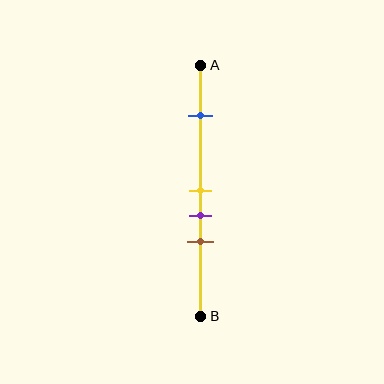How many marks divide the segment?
There are 4 marks dividing the segment.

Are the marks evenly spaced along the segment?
No, the marks are not evenly spaced.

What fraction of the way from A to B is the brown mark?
The brown mark is approximately 70% (0.7) of the way from A to B.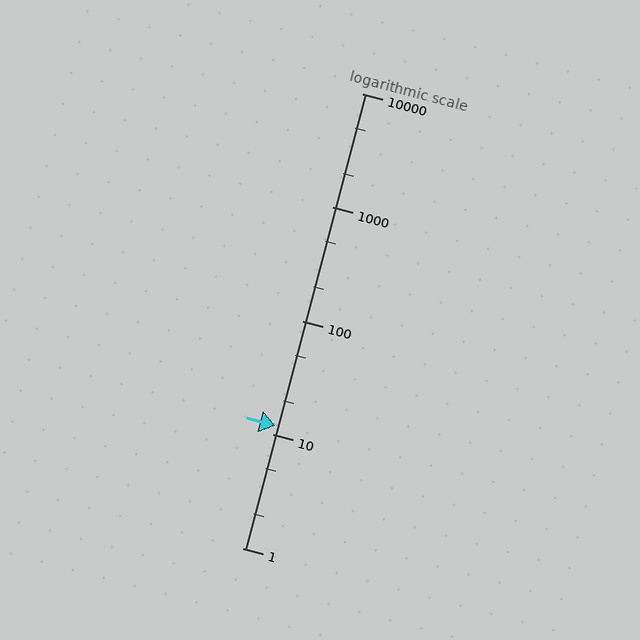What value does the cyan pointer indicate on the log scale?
The pointer indicates approximately 12.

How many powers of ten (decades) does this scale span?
The scale spans 4 decades, from 1 to 10000.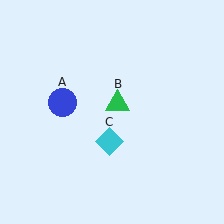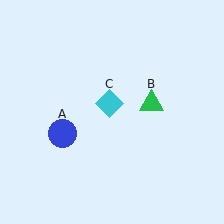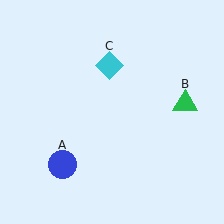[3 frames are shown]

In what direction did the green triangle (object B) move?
The green triangle (object B) moved right.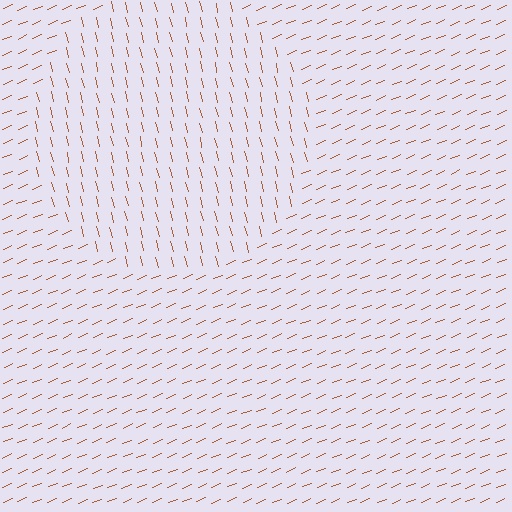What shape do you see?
I see a circle.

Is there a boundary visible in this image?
Yes, there is a texture boundary formed by a change in line orientation.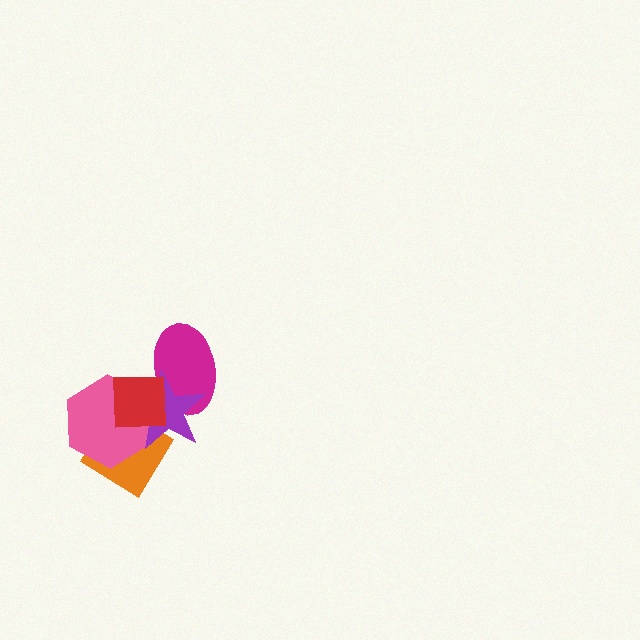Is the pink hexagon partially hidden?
Yes, it is partially covered by another shape.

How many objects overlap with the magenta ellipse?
2 objects overlap with the magenta ellipse.